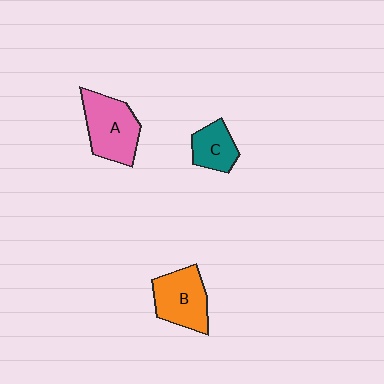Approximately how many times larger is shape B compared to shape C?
Approximately 1.5 times.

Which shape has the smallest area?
Shape C (teal).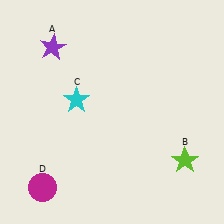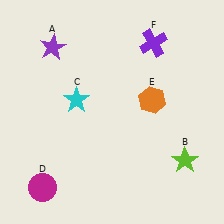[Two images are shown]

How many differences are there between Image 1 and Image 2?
There are 2 differences between the two images.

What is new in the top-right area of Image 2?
A purple cross (F) was added in the top-right area of Image 2.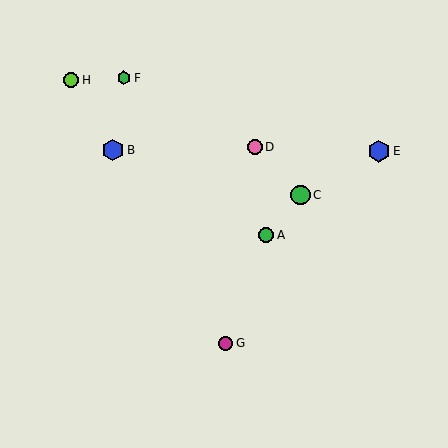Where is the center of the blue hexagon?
The center of the blue hexagon is at (379, 151).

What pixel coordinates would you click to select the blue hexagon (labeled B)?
Click at (113, 150) to select the blue hexagon B.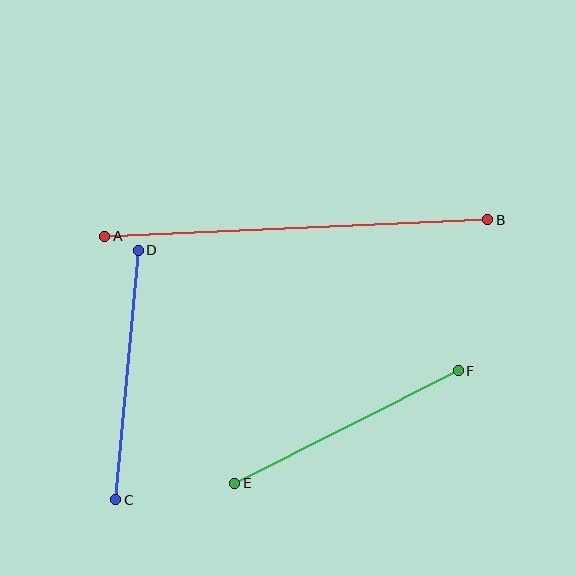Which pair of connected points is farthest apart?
Points A and B are farthest apart.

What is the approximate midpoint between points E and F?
The midpoint is at approximately (347, 427) pixels.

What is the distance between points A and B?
The distance is approximately 384 pixels.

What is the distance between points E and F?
The distance is approximately 250 pixels.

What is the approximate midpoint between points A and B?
The midpoint is at approximately (296, 228) pixels.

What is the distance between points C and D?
The distance is approximately 250 pixels.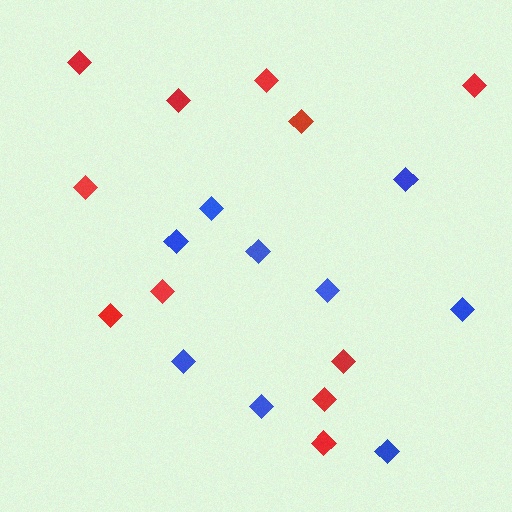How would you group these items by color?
There are 2 groups: one group of blue diamonds (9) and one group of red diamonds (11).